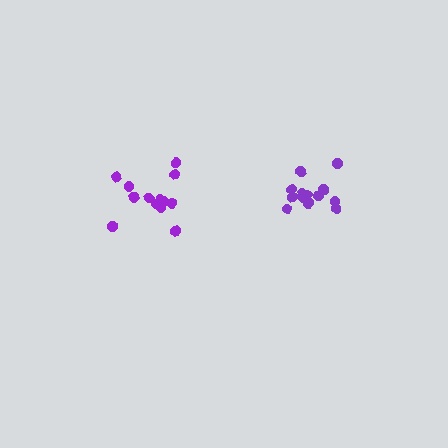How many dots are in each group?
Group 1: 13 dots, Group 2: 13 dots (26 total).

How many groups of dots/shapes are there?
There are 2 groups.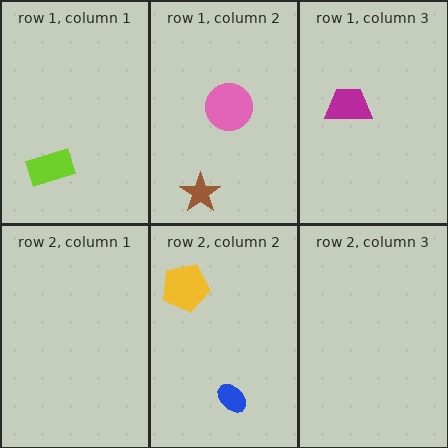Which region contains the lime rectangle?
The row 1, column 1 region.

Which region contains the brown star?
The row 1, column 2 region.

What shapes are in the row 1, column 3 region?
The magenta trapezoid.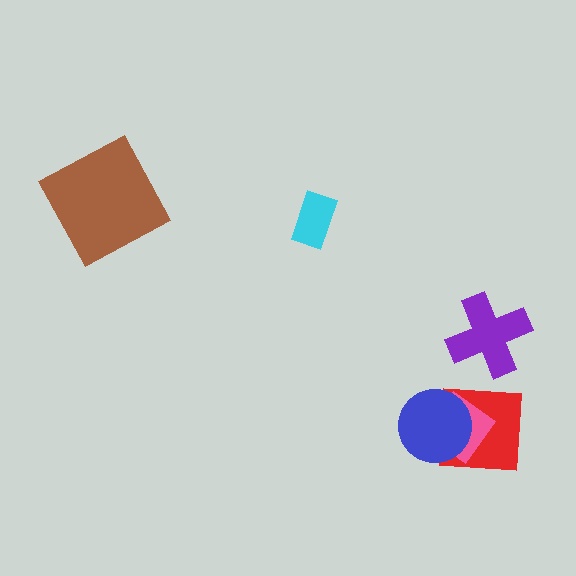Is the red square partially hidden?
Yes, it is partially covered by another shape.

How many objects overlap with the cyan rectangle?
0 objects overlap with the cyan rectangle.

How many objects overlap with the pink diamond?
2 objects overlap with the pink diamond.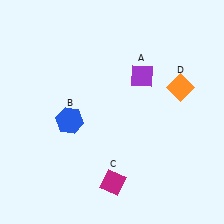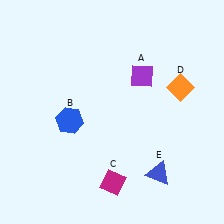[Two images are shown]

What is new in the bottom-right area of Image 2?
A blue triangle (E) was added in the bottom-right area of Image 2.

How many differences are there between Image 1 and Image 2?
There is 1 difference between the two images.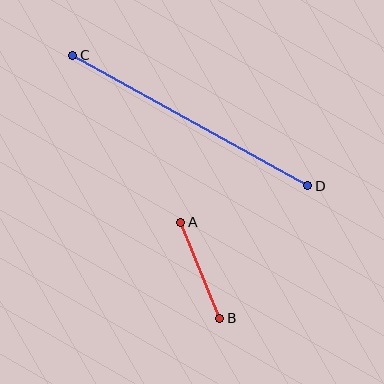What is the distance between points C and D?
The distance is approximately 269 pixels.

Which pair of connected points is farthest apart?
Points C and D are farthest apart.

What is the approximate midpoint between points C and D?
The midpoint is at approximately (190, 121) pixels.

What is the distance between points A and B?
The distance is approximately 104 pixels.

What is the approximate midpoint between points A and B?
The midpoint is at approximately (200, 270) pixels.